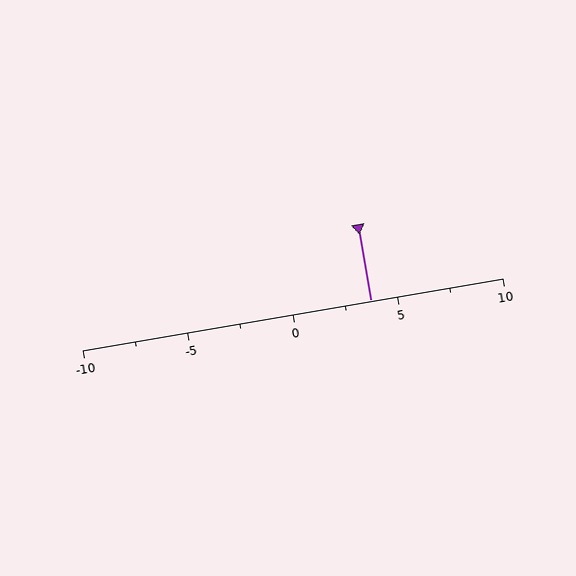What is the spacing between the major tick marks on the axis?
The major ticks are spaced 5 apart.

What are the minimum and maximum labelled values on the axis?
The axis runs from -10 to 10.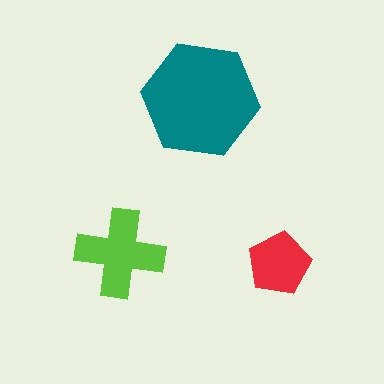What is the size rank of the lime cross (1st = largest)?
2nd.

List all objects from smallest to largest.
The red pentagon, the lime cross, the teal hexagon.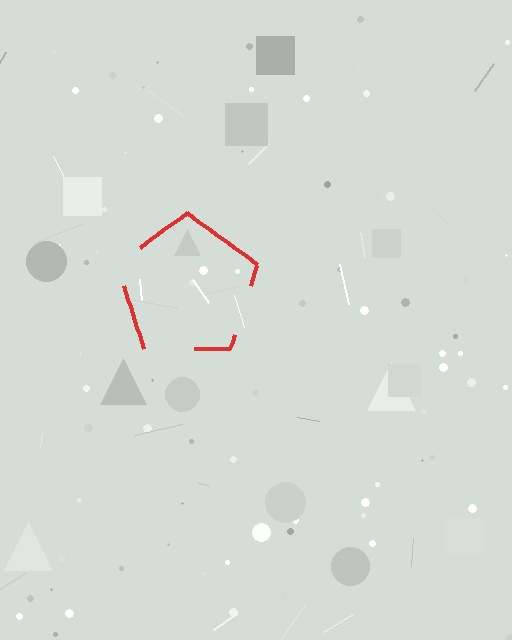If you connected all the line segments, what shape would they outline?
They would outline a pentagon.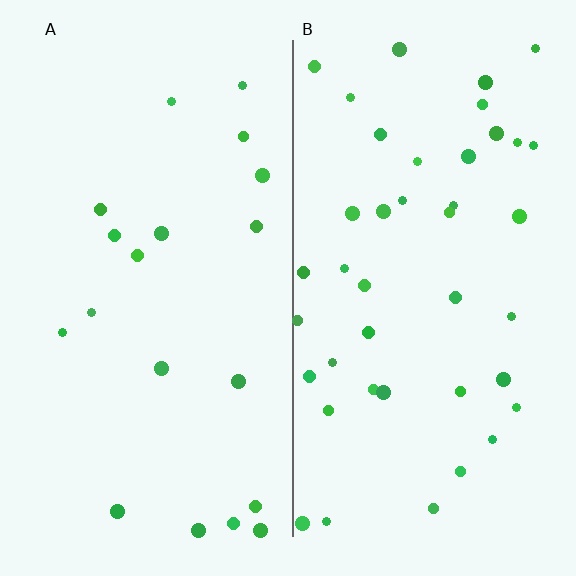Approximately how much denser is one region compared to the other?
Approximately 2.2× — region B over region A.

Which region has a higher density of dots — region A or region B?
B (the right).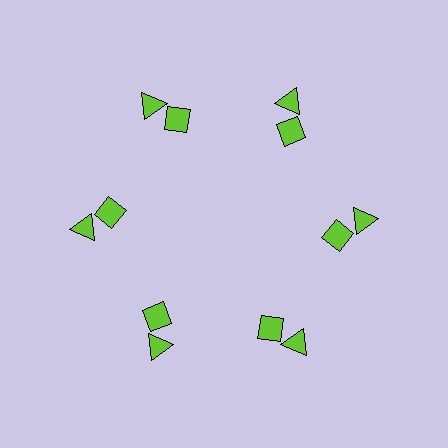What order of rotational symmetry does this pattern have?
This pattern has 6-fold rotational symmetry.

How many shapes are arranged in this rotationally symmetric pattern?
There are 12 shapes, arranged in 6 groups of 2.